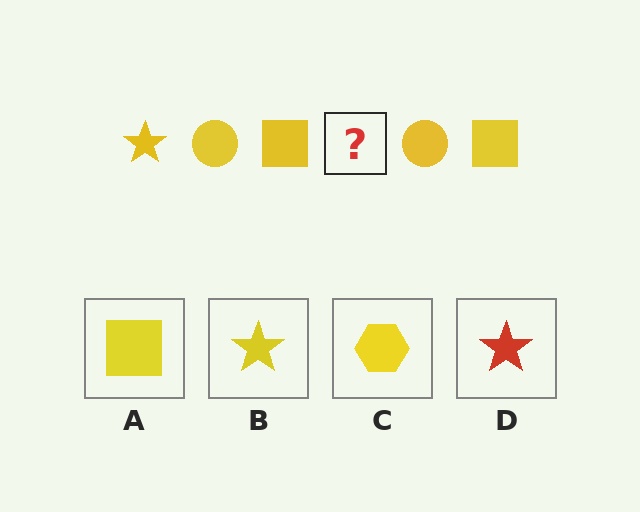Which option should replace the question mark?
Option B.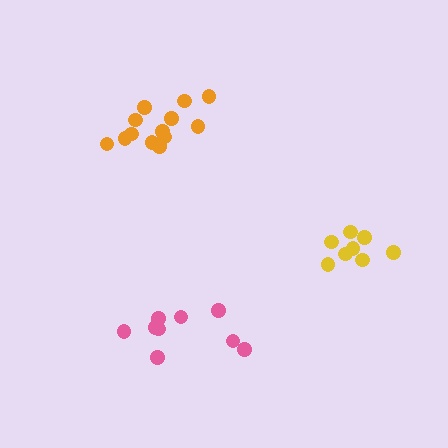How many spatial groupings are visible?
There are 3 spatial groupings.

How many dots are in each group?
Group 1: 13 dots, Group 2: 9 dots, Group 3: 8 dots (30 total).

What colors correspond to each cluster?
The clusters are colored: orange, pink, yellow.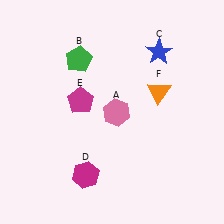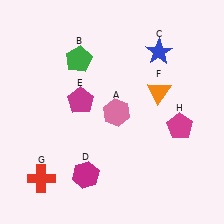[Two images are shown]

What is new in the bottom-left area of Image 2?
A red cross (G) was added in the bottom-left area of Image 2.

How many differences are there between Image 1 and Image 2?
There are 2 differences between the two images.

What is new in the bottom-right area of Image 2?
A magenta pentagon (H) was added in the bottom-right area of Image 2.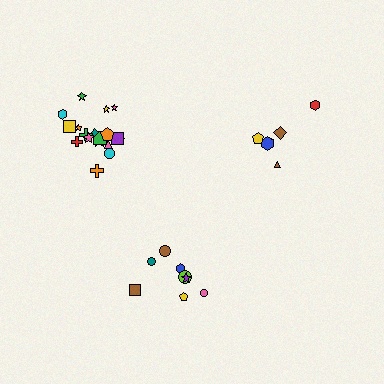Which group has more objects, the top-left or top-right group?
The top-left group.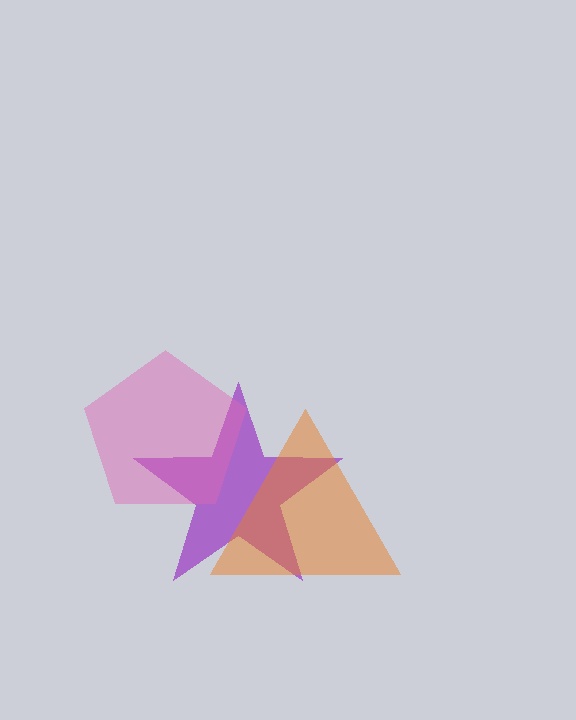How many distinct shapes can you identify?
There are 3 distinct shapes: a purple star, a pink pentagon, an orange triangle.